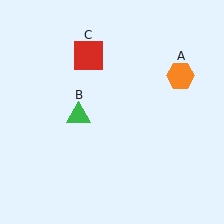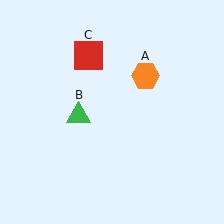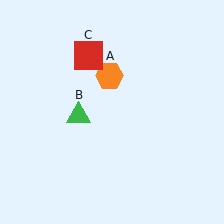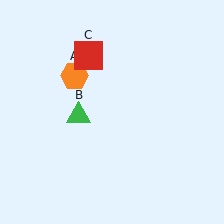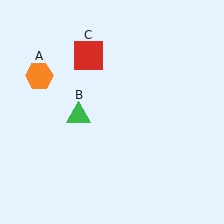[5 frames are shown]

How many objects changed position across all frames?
1 object changed position: orange hexagon (object A).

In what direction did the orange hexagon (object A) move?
The orange hexagon (object A) moved left.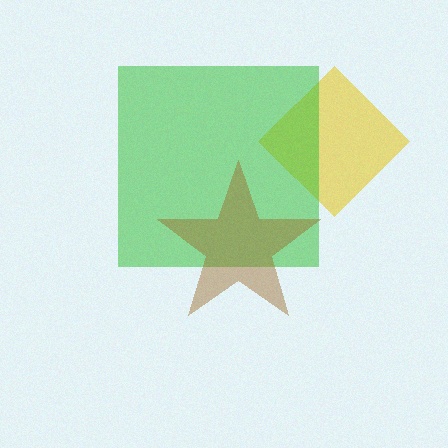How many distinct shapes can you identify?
There are 3 distinct shapes: a yellow diamond, a green square, a brown star.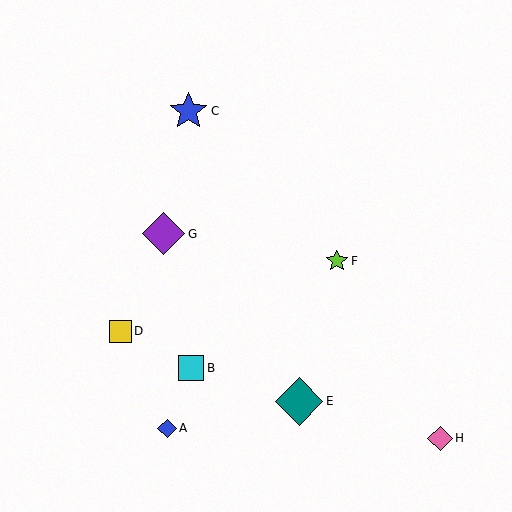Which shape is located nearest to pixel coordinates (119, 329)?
The yellow square (labeled D) at (120, 331) is nearest to that location.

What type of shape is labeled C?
Shape C is a blue star.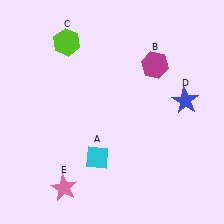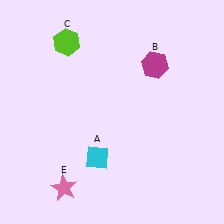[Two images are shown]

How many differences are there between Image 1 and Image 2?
There is 1 difference between the two images.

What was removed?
The blue star (D) was removed in Image 2.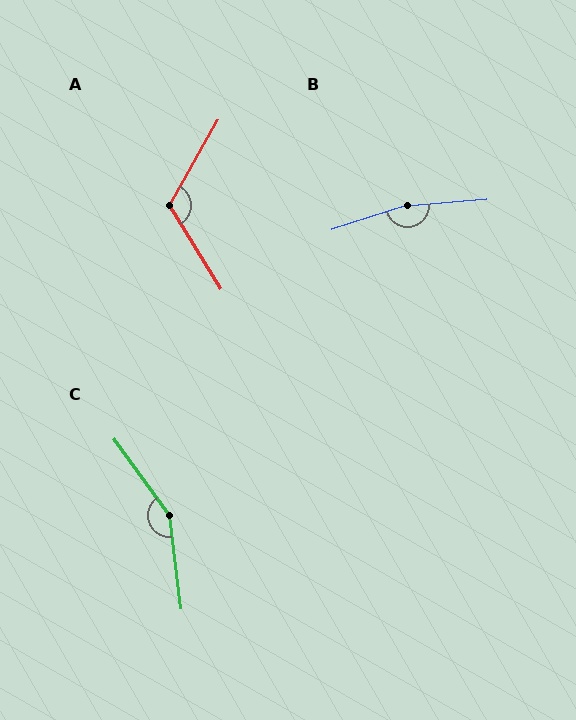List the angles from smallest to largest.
A (119°), C (151°), B (167°).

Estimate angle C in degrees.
Approximately 151 degrees.